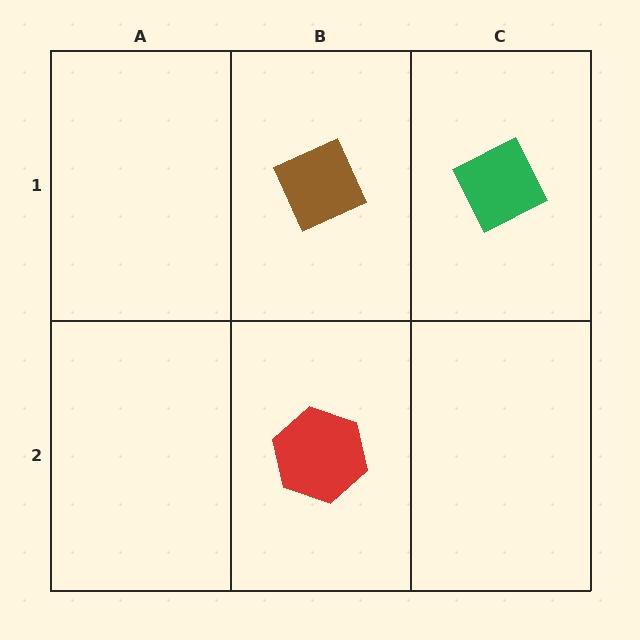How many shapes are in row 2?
1 shape.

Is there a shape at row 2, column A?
No, that cell is empty.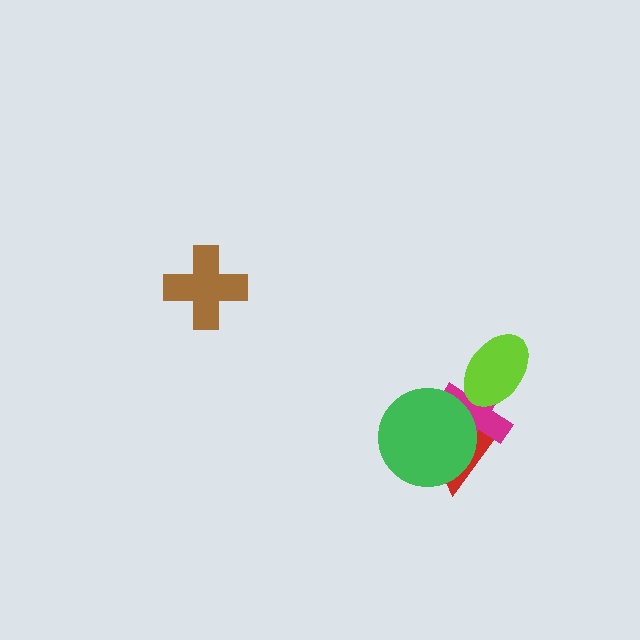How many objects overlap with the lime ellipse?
1 object overlaps with the lime ellipse.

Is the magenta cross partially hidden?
Yes, it is partially covered by another shape.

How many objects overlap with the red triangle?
2 objects overlap with the red triangle.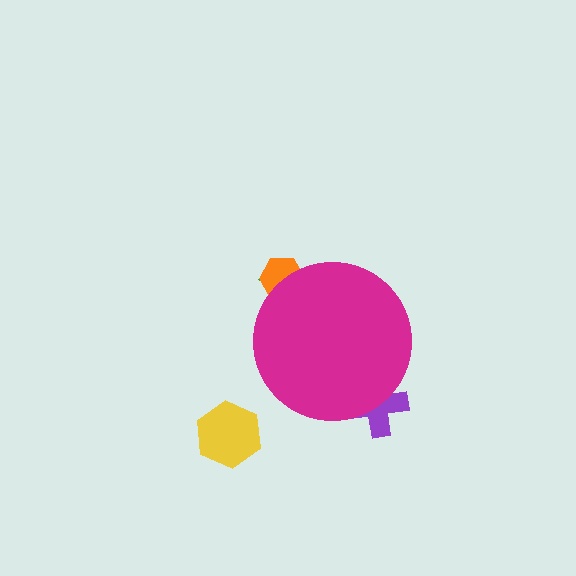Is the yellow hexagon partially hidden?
No, the yellow hexagon is fully visible.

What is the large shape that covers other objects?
A magenta circle.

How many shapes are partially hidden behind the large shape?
3 shapes are partially hidden.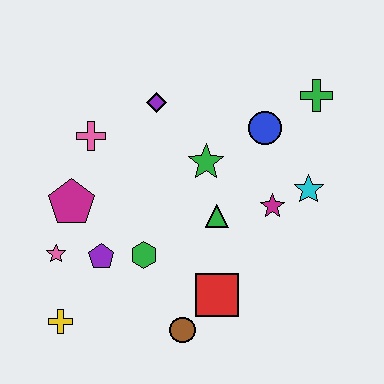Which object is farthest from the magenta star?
The yellow cross is farthest from the magenta star.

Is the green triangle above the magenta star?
No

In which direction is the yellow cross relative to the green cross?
The yellow cross is to the left of the green cross.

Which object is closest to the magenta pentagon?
The pink star is closest to the magenta pentagon.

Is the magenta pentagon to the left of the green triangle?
Yes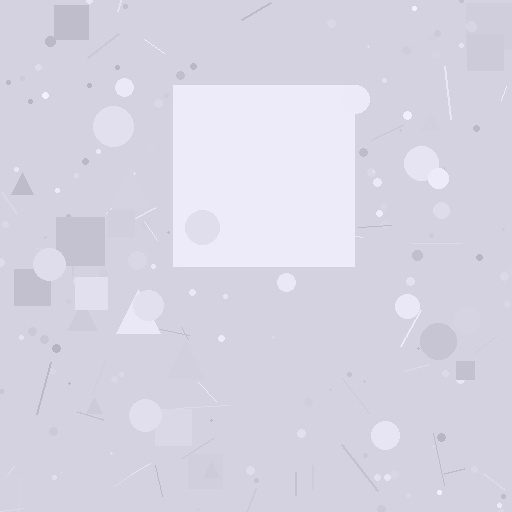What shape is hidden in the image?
A square is hidden in the image.